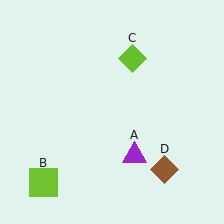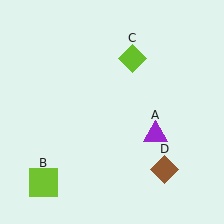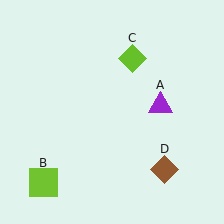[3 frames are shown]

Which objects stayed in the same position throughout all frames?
Lime square (object B) and lime diamond (object C) and brown diamond (object D) remained stationary.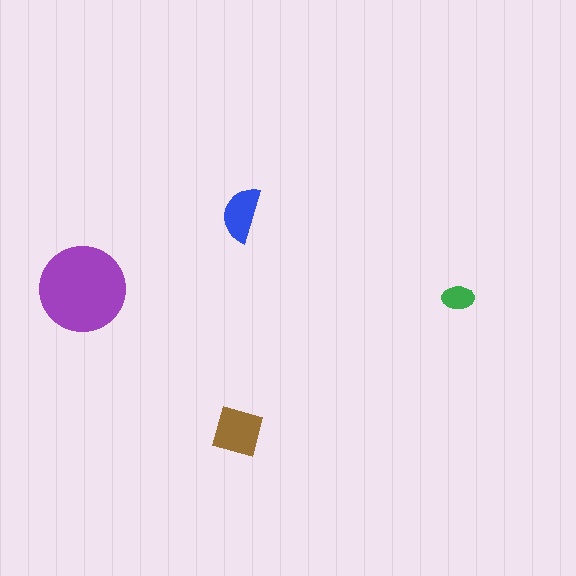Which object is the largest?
The purple circle.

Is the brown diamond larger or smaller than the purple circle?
Smaller.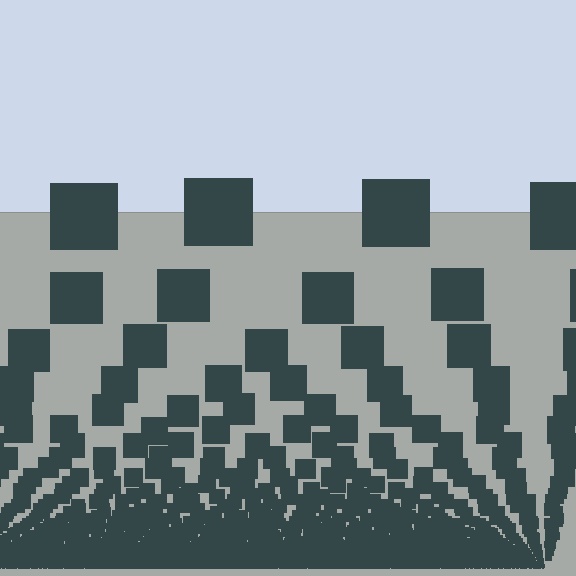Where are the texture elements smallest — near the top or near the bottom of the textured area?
Near the bottom.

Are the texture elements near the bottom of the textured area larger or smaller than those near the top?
Smaller. The gradient is inverted — elements near the bottom are smaller and denser.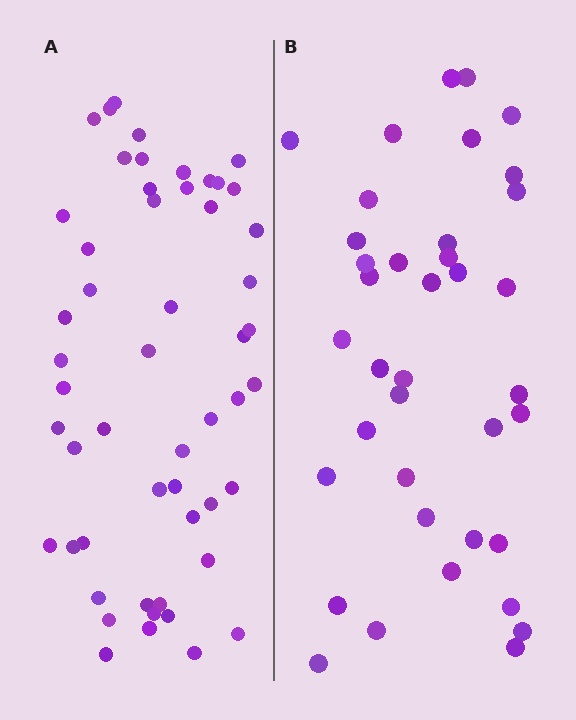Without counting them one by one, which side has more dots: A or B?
Region A (the left region) has more dots.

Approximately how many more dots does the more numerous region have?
Region A has approximately 15 more dots than region B.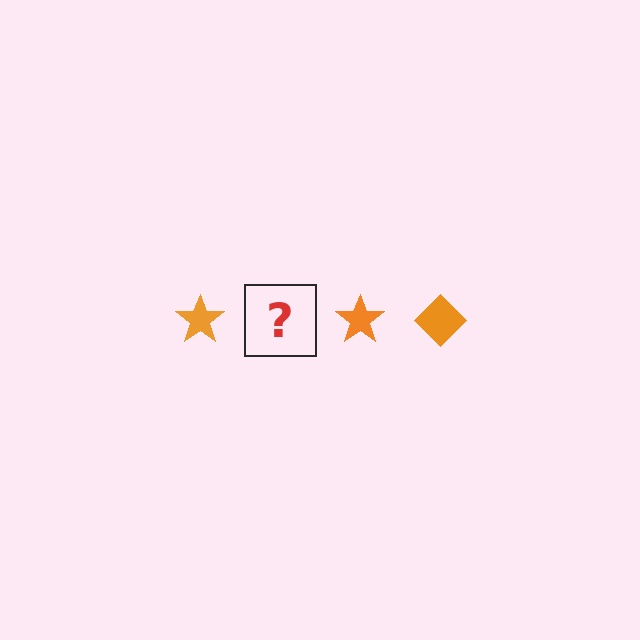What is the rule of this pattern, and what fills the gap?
The rule is that the pattern cycles through star, diamond shapes in orange. The gap should be filled with an orange diamond.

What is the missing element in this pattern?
The missing element is an orange diamond.